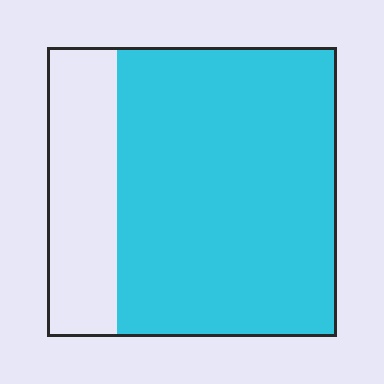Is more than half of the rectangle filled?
Yes.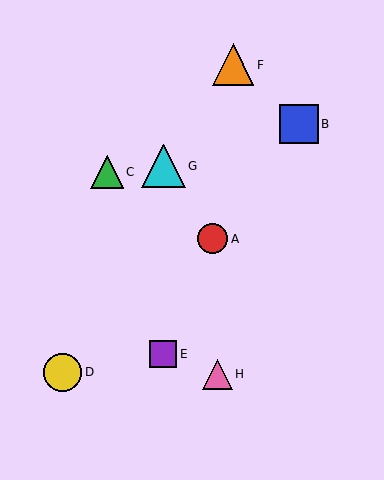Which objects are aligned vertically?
Objects E, G are aligned vertically.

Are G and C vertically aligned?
No, G is at x≈163 and C is at x≈107.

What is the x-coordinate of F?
Object F is at x≈233.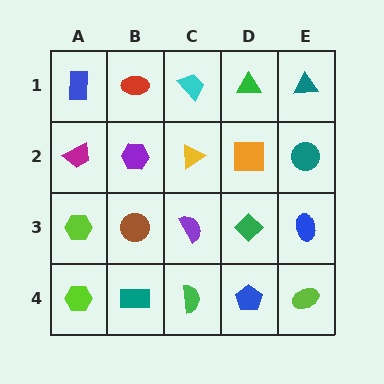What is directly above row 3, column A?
A magenta trapezoid.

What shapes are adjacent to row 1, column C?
A yellow triangle (row 2, column C), a red ellipse (row 1, column B), a green triangle (row 1, column D).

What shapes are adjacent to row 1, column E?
A teal circle (row 2, column E), a green triangle (row 1, column D).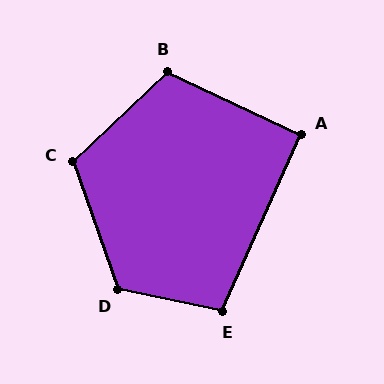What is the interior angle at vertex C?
Approximately 114 degrees (obtuse).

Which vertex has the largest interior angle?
D, at approximately 121 degrees.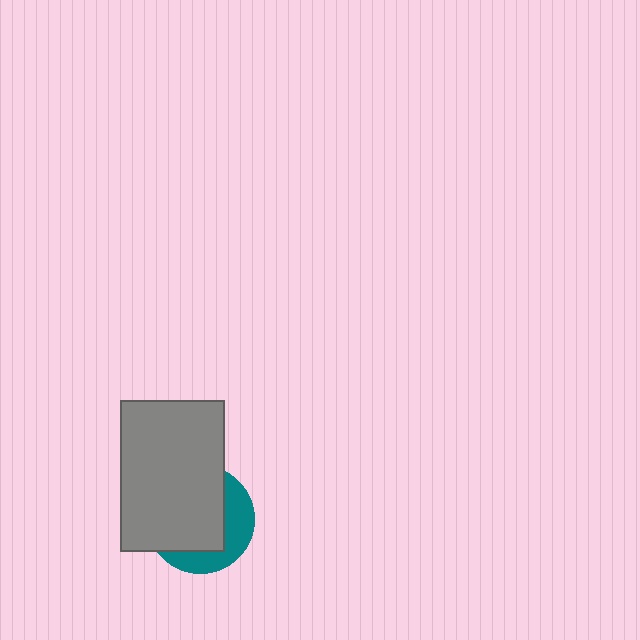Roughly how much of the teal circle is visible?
A small part of it is visible (roughly 35%).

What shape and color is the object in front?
The object in front is a gray rectangle.